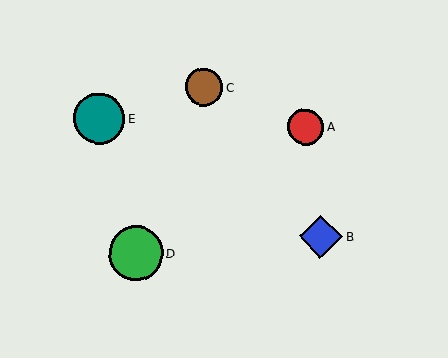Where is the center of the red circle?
The center of the red circle is at (305, 127).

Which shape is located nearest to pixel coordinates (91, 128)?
The teal circle (labeled E) at (100, 119) is nearest to that location.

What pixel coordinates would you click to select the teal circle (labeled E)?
Click at (100, 119) to select the teal circle E.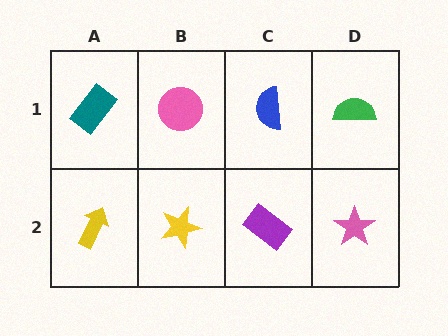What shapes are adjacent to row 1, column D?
A pink star (row 2, column D), a blue semicircle (row 1, column C).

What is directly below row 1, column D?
A pink star.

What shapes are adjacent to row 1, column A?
A yellow arrow (row 2, column A), a pink circle (row 1, column B).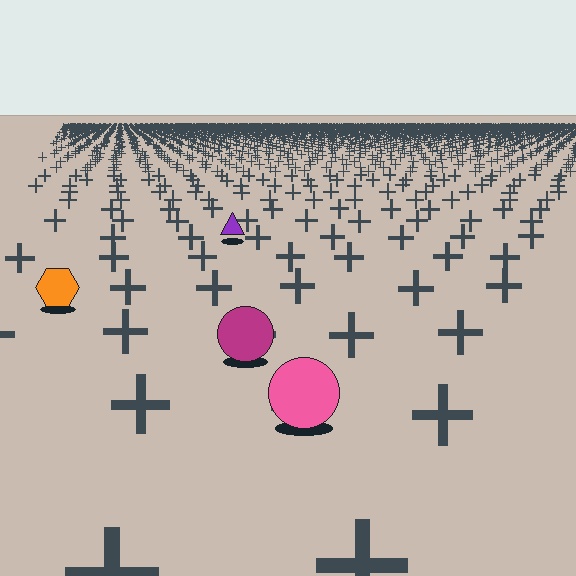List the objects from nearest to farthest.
From nearest to farthest: the pink circle, the magenta circle, the orange hexagon, the purple triangle.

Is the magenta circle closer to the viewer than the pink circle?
No. The pink circle is closer — you can tell from the texture gradient: the ground texture is coarser near it.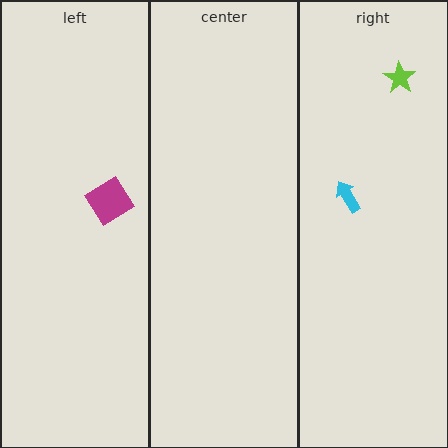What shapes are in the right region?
The lime star, the cyan arrow.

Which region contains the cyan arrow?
The right region.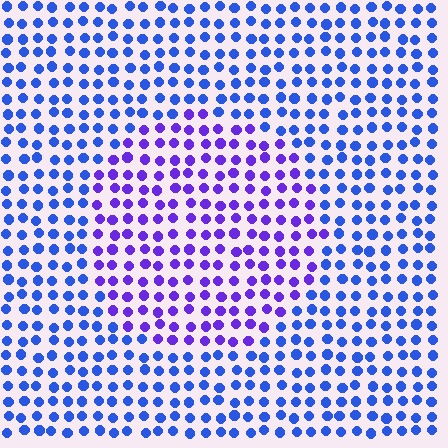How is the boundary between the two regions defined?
The boundary is defined purely by a slight shift in hue (about 36 degrees). Spacing, size, and orientation are identical on both sides.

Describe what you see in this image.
The image is filled with small blue elements in a uniform arrangement. A circle-shaped region is visible where the elements are tinted to a slightly different hue, forming a subtle color boundary.